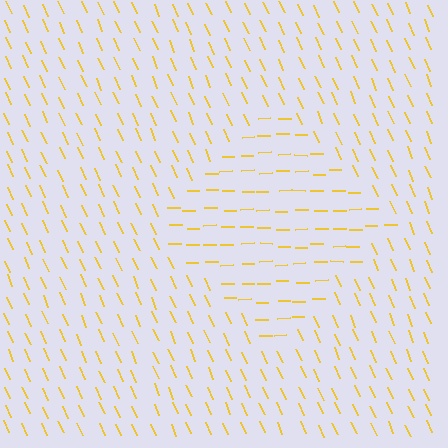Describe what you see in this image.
The image is filled with small yellow line segments. A diamond region in the image has lines oriented differently from the surrounding lines, creating a visible texture boundary.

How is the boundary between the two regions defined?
The boundary is defined purely by a change in line orientation (approximately 67 degrees difference). All lines are the same color and thickness.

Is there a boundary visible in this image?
Yes, there is a texture boundary formed by a change in line orientation.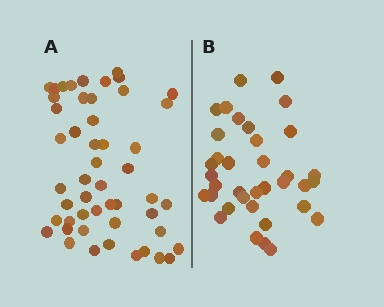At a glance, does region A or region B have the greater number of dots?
Region A (the left region) has more dots.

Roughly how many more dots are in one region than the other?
Region A has approximately 15 more dots than region B.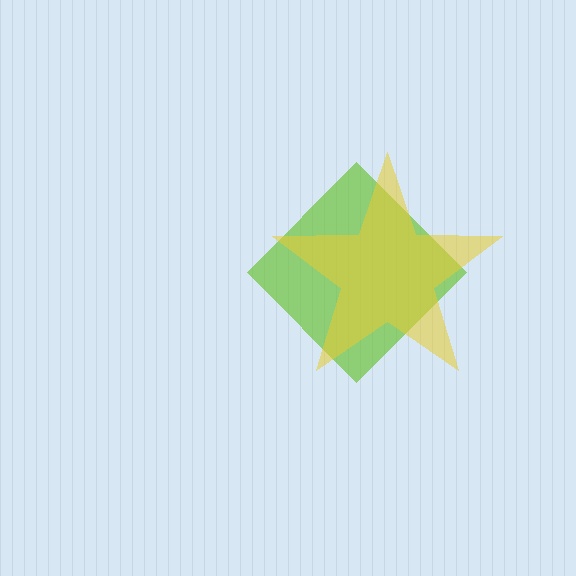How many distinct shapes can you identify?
There are 2 distinct shapes: a lime diamond, a yellow star.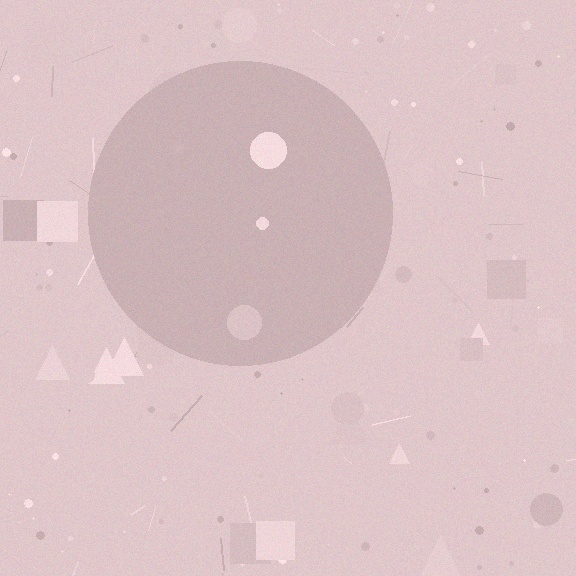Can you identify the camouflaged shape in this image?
The camouflaged shape is a circle.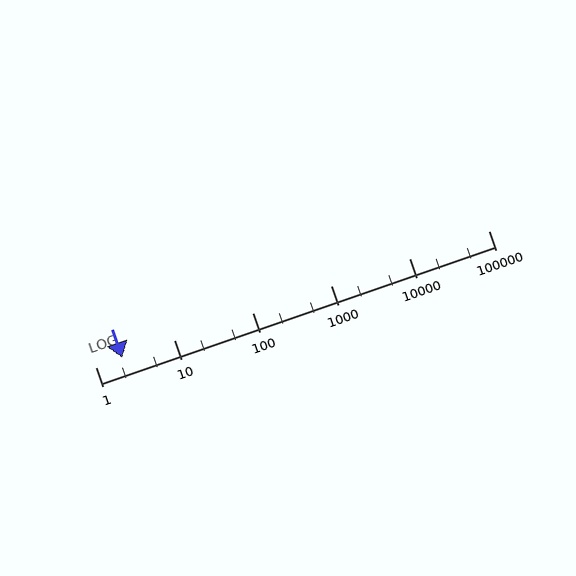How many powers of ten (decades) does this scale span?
The scale spans 5 decades, from 1 to 100000.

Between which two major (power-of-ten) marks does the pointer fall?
The pointer is between 1 and 10.